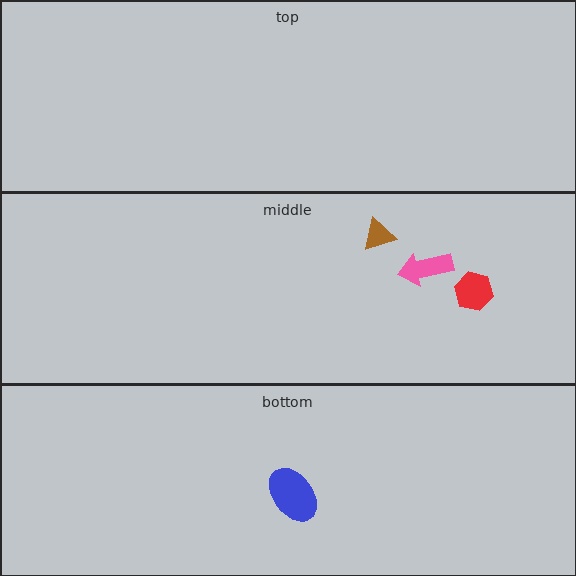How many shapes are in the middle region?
3.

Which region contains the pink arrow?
The middle region.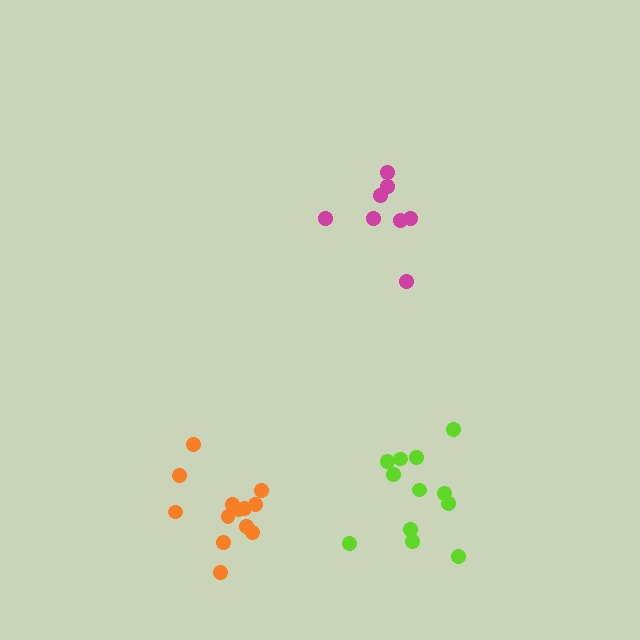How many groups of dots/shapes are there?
There are 3 groups.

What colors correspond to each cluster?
The clusters are colored: magenta, lime, orange.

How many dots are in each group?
Group 1: 8 dots, Group 2: 12 dots, Group 3: 13 dots (33 total).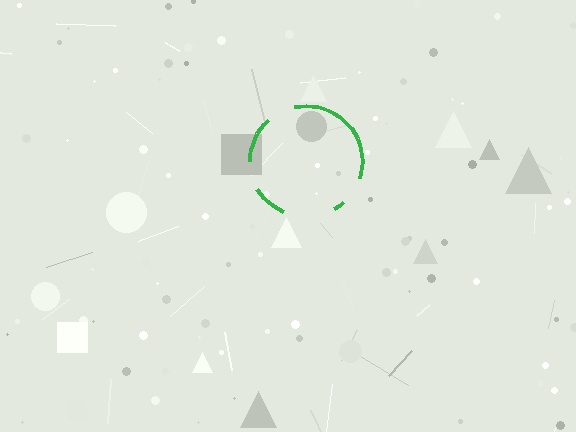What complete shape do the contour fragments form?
The contour fragments form a circle.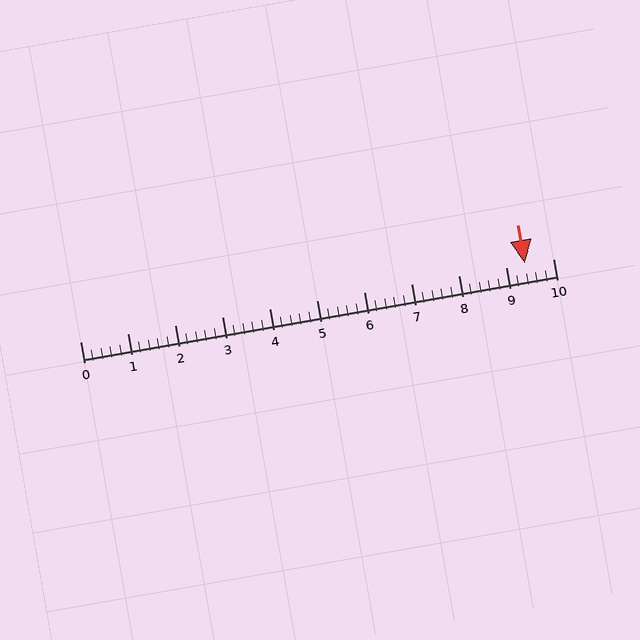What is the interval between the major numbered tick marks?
The major tick marks are spaced 1 units apart.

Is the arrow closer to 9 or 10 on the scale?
The arrow is closer to 9.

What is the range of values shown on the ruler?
The ruler shows values from 0 to 10.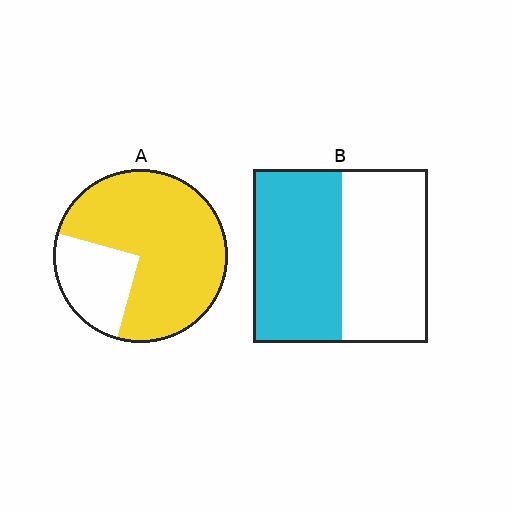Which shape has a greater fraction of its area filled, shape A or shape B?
Shape A.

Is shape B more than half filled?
Roughly half.